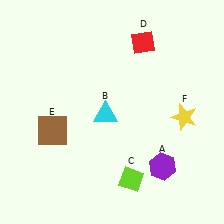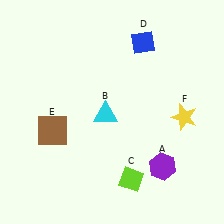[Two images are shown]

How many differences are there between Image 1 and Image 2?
There is 1 difference between the two images.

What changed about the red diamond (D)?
In Image 1, D is red. In Image 2, it changed to blue.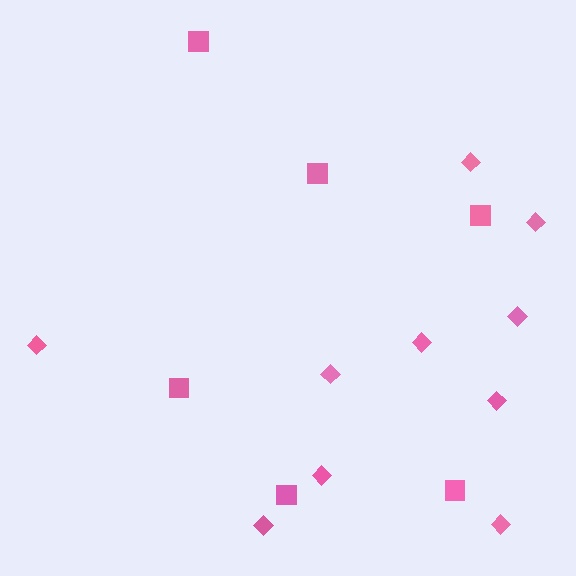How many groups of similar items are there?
There are 2 groups: one group of diamonds (10) and one group of squares (6).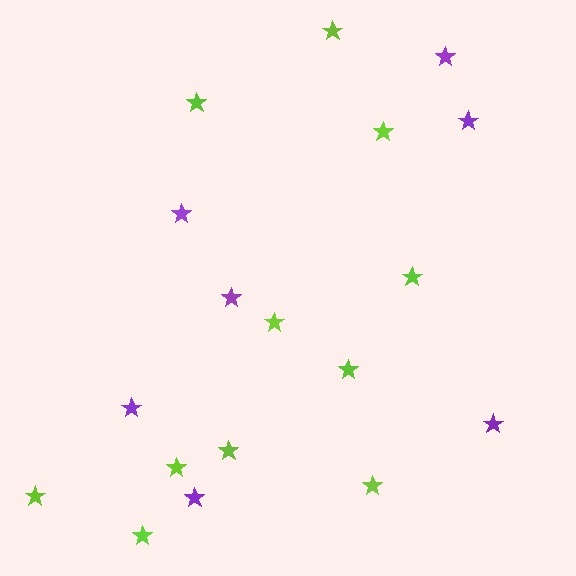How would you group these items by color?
There are 2 groups: one group of lime stars (11) and one group of purple stars (7).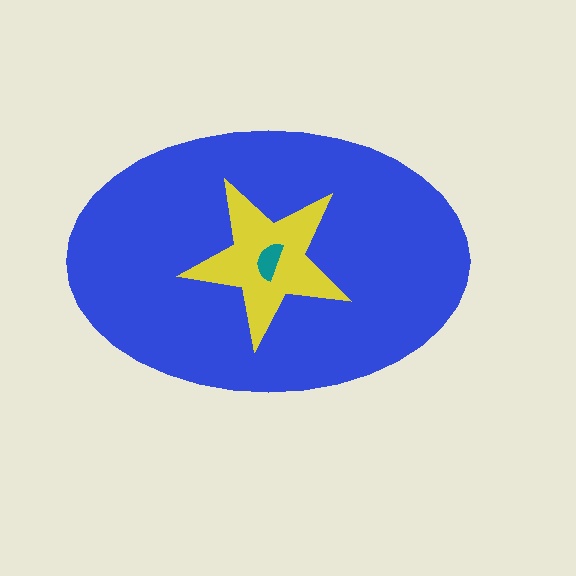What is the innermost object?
The teal semicircle.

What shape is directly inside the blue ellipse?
The yellow star.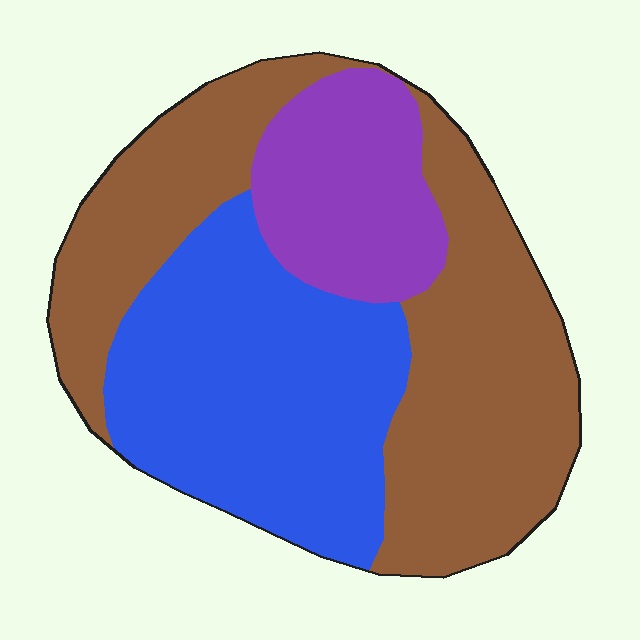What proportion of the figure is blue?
Blue covers about 35% of the figure.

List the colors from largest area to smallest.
From largest to smallest: brown, blue, purple.